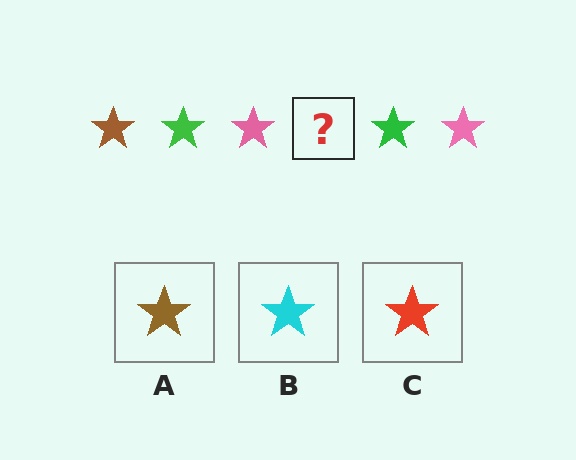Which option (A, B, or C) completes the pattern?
A.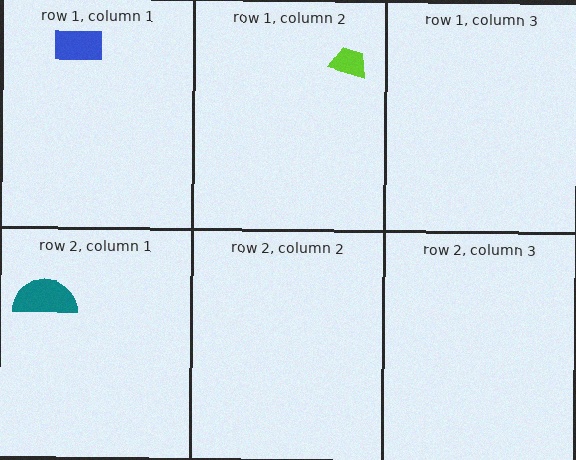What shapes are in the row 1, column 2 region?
The lime trapezoid.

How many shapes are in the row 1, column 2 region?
1.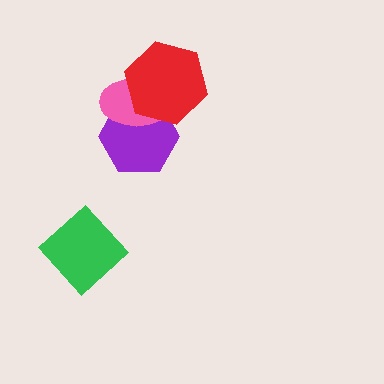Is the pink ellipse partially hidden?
Yes, it is partially covered by another shape.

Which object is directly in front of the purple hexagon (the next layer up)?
The pink ellipse is directly in front of the purple hexagon.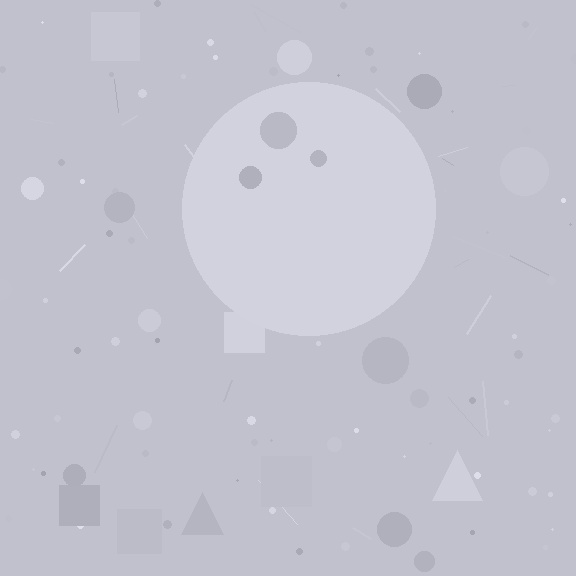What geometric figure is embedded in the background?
A circle is embedded in the background.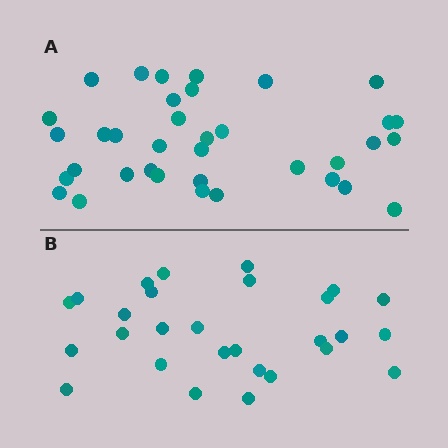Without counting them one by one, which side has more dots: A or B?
Region A (the top region) has more dots.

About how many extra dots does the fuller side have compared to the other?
Region A has roughly 8 or so more dots than region B.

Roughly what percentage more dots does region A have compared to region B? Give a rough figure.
About 30% more.